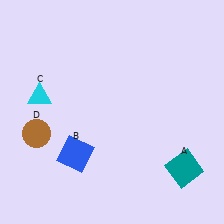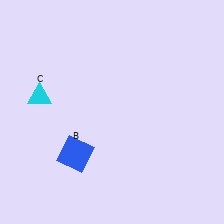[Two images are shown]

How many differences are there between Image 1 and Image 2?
There are 2 differences between the two images.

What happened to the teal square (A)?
The teal square (A) was removed in Image 2. It was in the bottom-right area of Image 1.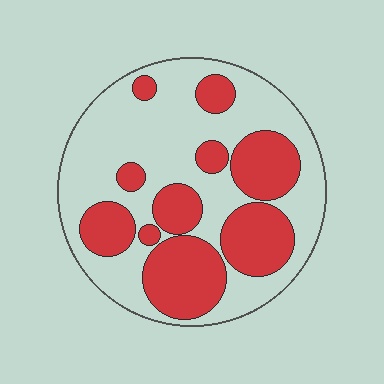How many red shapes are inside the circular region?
10.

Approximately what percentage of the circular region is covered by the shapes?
Approximately 40%.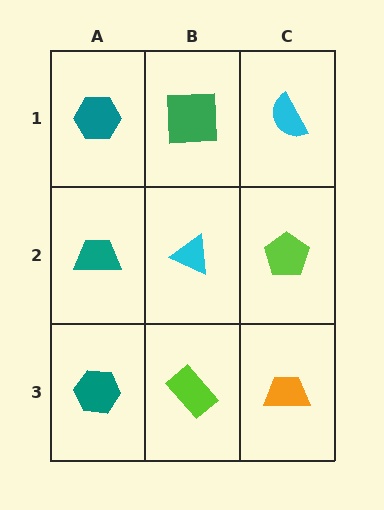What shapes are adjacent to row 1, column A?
A teal trapezoid (row 2, column A), a green square (row 1, column B).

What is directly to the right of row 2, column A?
A cyan triangle.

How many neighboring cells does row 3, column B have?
3.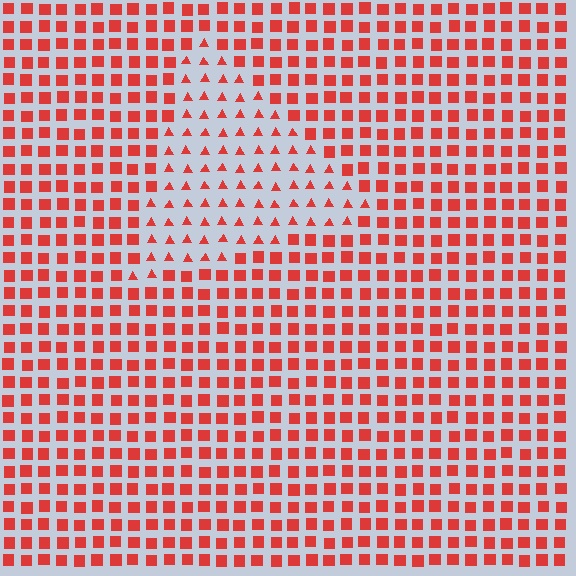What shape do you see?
I see a triangle.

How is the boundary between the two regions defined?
The boundary is defined by a change in element shape: triangles inside vs. squares outside. All elements share the same color and spacing.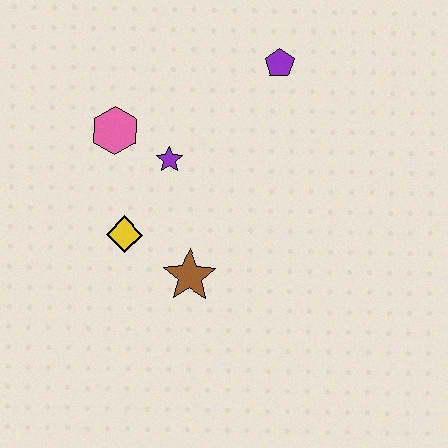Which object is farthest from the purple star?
The purple pentagon is farthest from the purple star.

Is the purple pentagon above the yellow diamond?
Yes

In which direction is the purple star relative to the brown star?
The purple star is above the brown star.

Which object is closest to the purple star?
The pink hexagon is closest to the purple star.